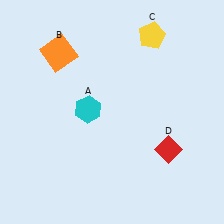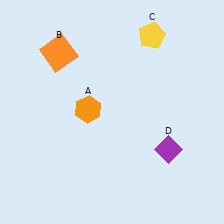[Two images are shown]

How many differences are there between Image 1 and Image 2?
There are 2 differences between the two images.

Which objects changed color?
A changed from cyan to orange. D changed from red to purple.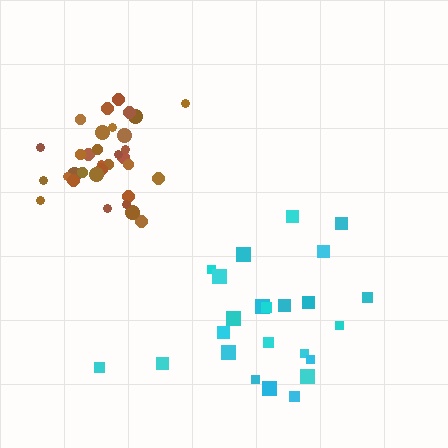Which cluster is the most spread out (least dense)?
Cyan.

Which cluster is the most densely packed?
Brown.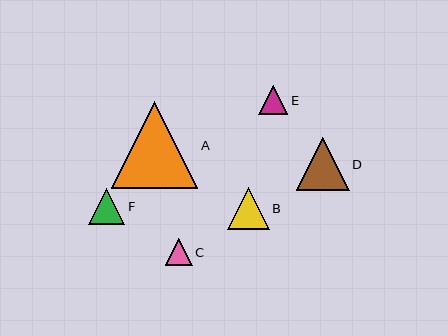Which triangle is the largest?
Triangle A is the largest with a size of approximately 86 pixels.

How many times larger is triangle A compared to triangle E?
Triangle A is approximately 3.0 times the size of triangle E.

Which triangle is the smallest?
Triangle C is the smallest with a size of approximately 27 pixels.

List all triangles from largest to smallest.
From largest to smallest: A, D, B, F, E, C.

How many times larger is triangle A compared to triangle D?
Triangle A is approximately 1.6 times the size of triangle D.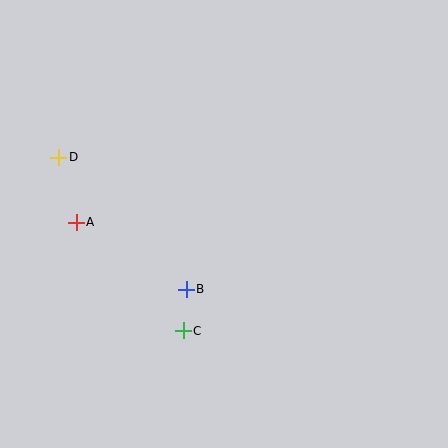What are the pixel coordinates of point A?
Point A is at (76, 222).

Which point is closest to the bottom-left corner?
Point C is closest to the bottom-left corner.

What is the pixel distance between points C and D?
The distance between C and D is 213 pixels.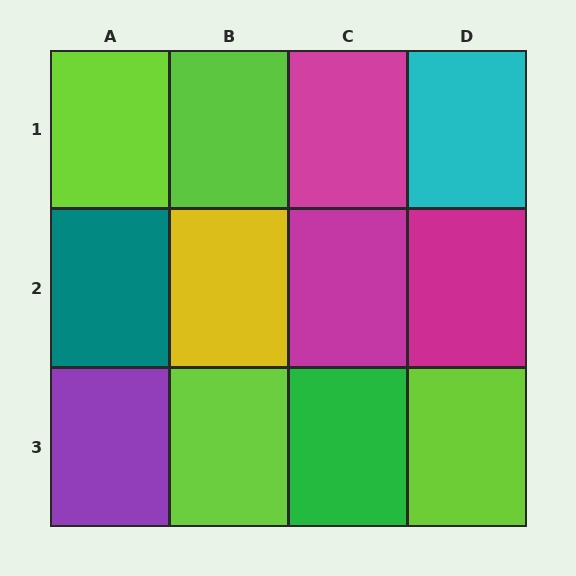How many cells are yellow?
1 cell is yellow.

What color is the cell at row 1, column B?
Lime.